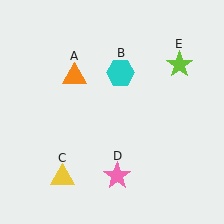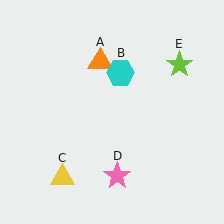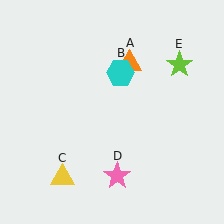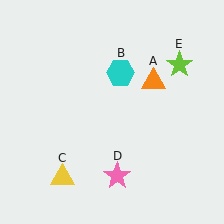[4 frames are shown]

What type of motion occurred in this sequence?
The orange triangle (object A) rotated clockwise around the center of the scene.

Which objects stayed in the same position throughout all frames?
Cyan hexagon (object B) and yellow triangle (object C) and pink star (object D) and lime star (object E) remained stationary.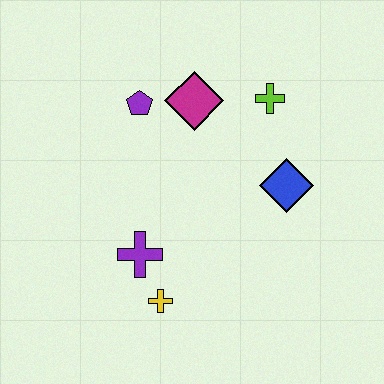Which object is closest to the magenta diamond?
The purple pentagon is closest to the magenta diamond.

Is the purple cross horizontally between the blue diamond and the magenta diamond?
No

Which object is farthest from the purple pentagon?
The yellow cross is farthest from the purple pentagon.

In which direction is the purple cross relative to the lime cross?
The purple cross is below the lime cross.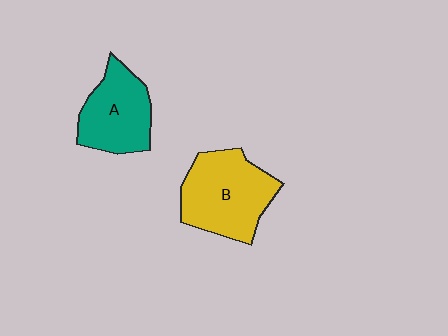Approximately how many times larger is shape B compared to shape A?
Approximately 1.3 times.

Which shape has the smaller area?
Shape A (teal).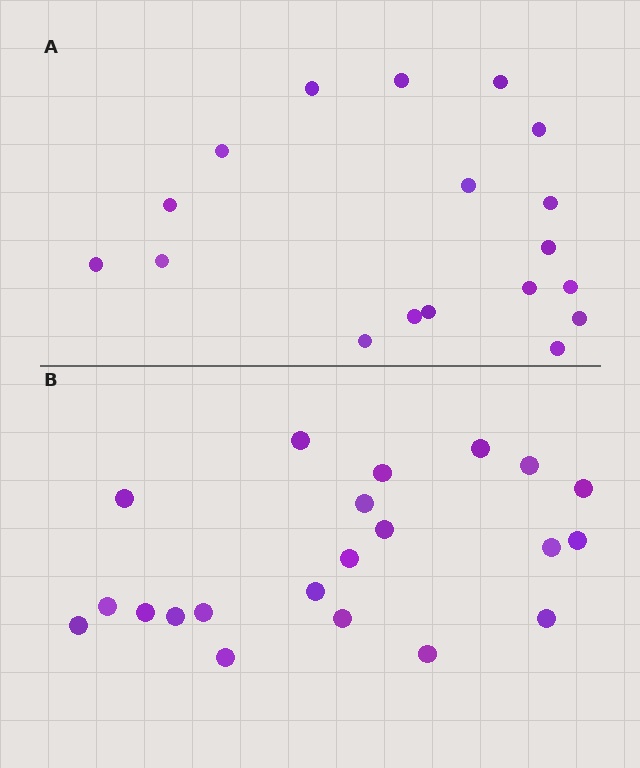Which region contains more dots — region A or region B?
Region B (the bottom region) has more dots.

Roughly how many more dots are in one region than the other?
Region B has just a few more — roughly 2 or 3 more dots than region A.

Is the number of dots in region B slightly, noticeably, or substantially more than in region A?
Region B has only slightly more — the two regions are fairly close. The ratio is roughly 1.2 to 1.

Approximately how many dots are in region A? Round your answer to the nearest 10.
About 20 dots. (The exact count is 18, which rounds to 20.)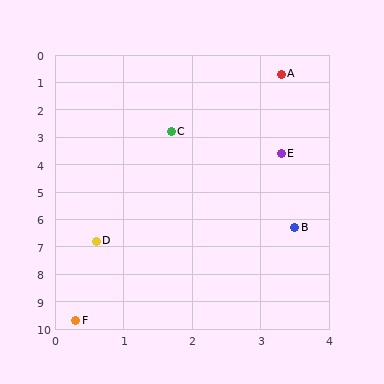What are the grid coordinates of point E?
Point E is at approximately (3.3, 3.6).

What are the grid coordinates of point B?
Point B is at approximately (3.5, 6.3).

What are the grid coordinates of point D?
Point D is at approximately (0.6, 6.8).